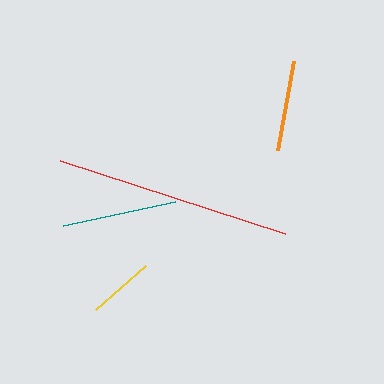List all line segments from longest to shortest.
From longest to shortest: red, teal, orange, yellow.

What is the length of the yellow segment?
The yellow segment is approximately 67 pixels long.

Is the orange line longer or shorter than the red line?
The red line is longer than the orange line.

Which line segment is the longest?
The red line is the longest at approximately 237 pixels.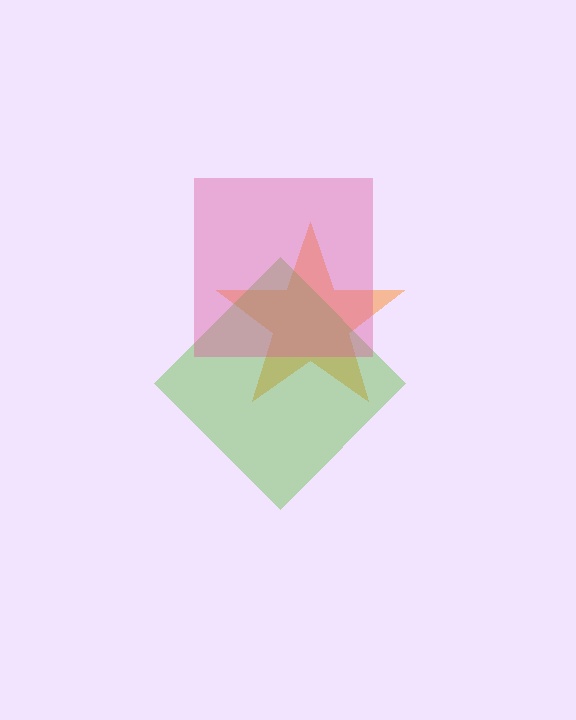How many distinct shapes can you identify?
There are 3 distinct shapes: an orange star, a lime diamond, a pink square.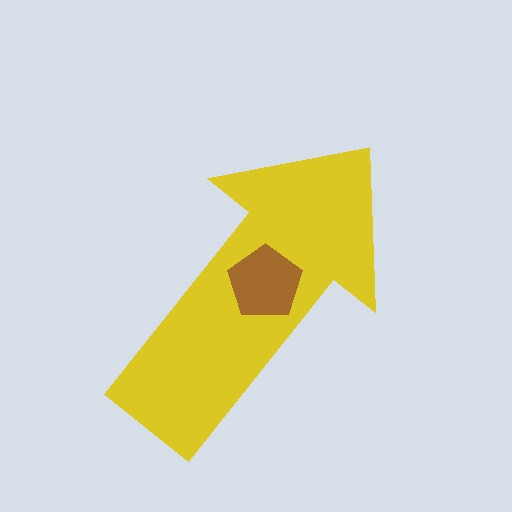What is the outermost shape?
The yellow arrow.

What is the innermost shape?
The brown pentagon.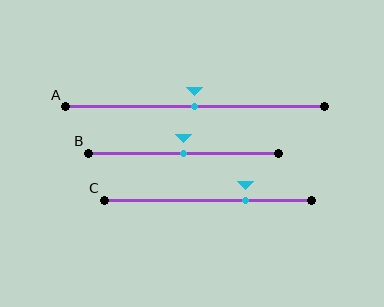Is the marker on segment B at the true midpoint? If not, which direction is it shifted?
Yes, the marker on segment B is at the true midpoint.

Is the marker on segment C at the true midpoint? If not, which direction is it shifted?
No, the marker on segment C is shifted to the right by about 18% of the segment length.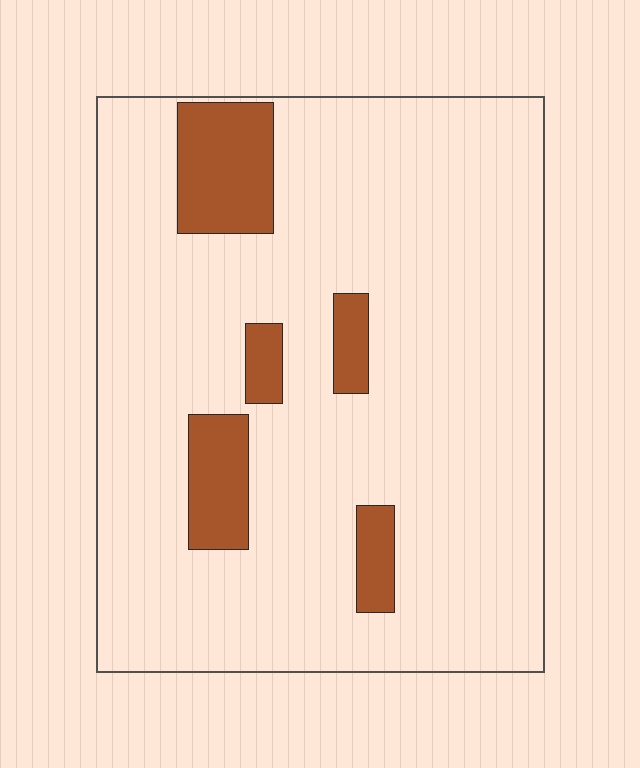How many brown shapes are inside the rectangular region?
5.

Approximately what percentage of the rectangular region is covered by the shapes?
Approximately 10%.